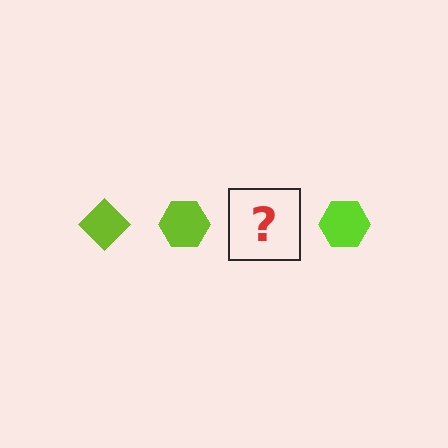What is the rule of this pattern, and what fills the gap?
The rule is that the pattern cycles through diamond, hexagon shapes in lime. The gap should be filled with a lime diamond.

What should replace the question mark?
The question mark should be replaced with a lime diamond.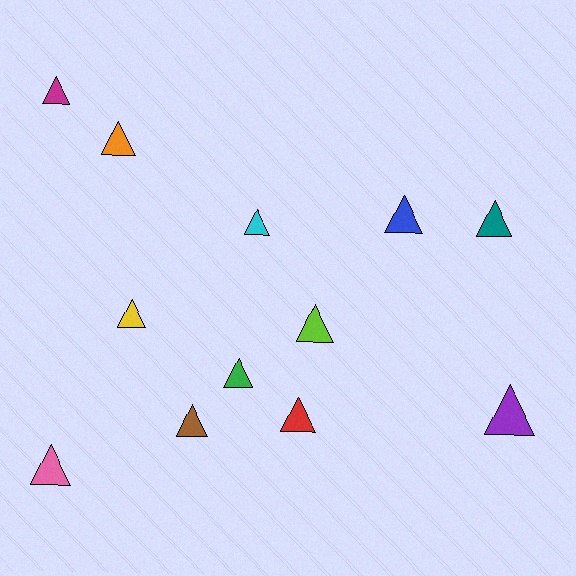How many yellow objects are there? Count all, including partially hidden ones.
There is 1 yellow object.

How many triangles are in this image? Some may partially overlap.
There are 12 triangles.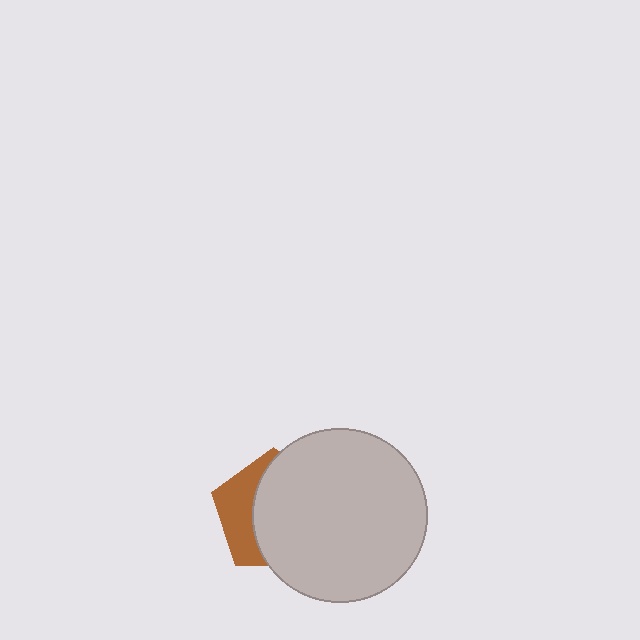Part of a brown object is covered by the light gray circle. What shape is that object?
It is a pentagon.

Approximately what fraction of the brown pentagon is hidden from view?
Roughly 66% of the brown pentagon is hidden behind the light gray circle.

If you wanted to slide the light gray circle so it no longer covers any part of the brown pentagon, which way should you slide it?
Slide it right — that is the most direct way to separate the two shapes.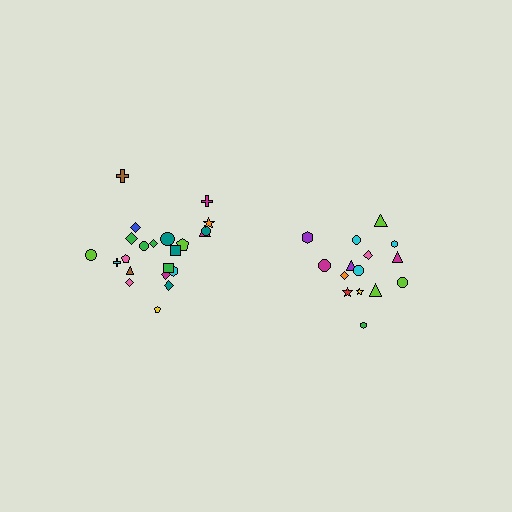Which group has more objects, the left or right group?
The left group.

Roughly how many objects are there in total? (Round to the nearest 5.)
Roughly 35 objects in total.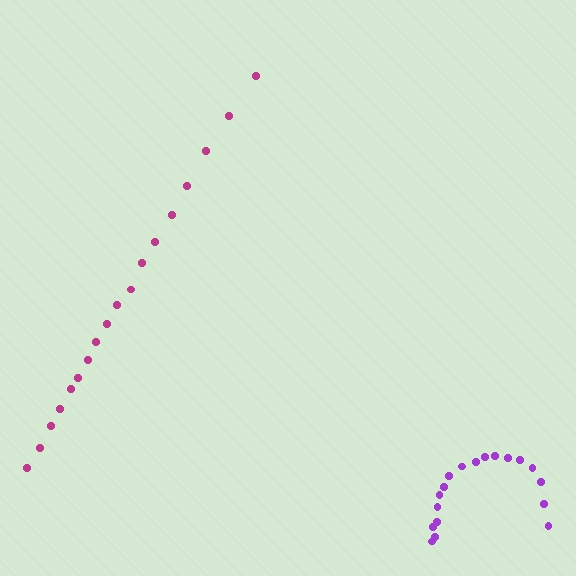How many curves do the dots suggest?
There are 2 distinct paths.